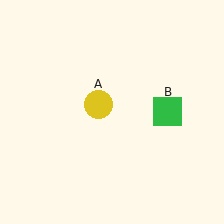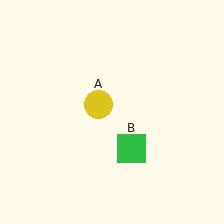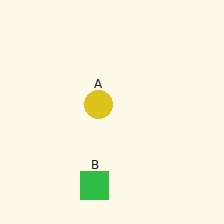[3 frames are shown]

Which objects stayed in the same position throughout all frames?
Yellow circle (object A) remained stationary.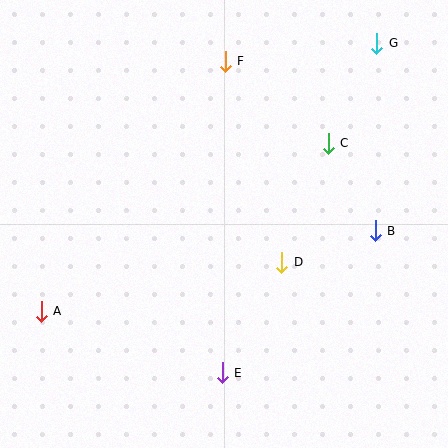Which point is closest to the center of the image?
Point D at (282, 262) is closest to the center.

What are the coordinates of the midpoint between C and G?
The midpoint between C and G is at (353, 93).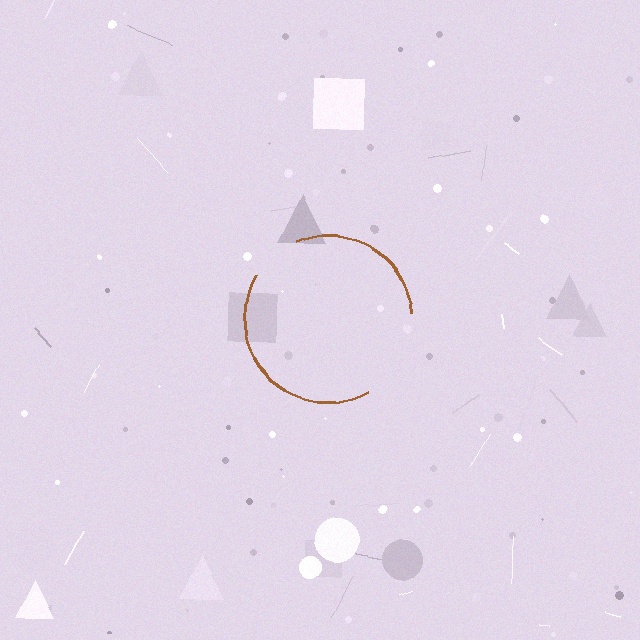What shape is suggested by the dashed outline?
The dashed outline suggests a circle.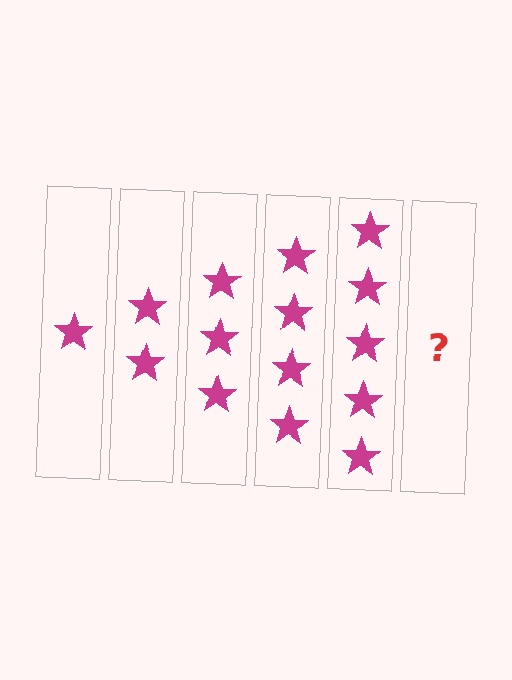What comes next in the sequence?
The next element should be 6 stars.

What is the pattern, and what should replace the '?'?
The pattern is that each step adds one more star. The '?' should be 6 stars.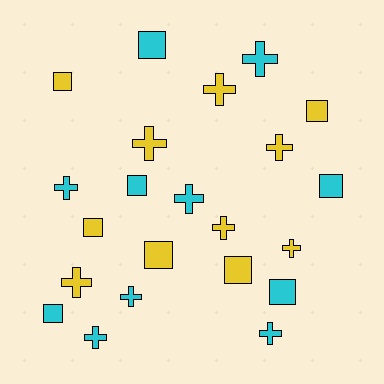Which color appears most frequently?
Yellow, with 11 objects.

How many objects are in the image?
There are 22 objects.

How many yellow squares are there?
There are 5 yellow squares.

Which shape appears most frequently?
Cross, with 12 objects.